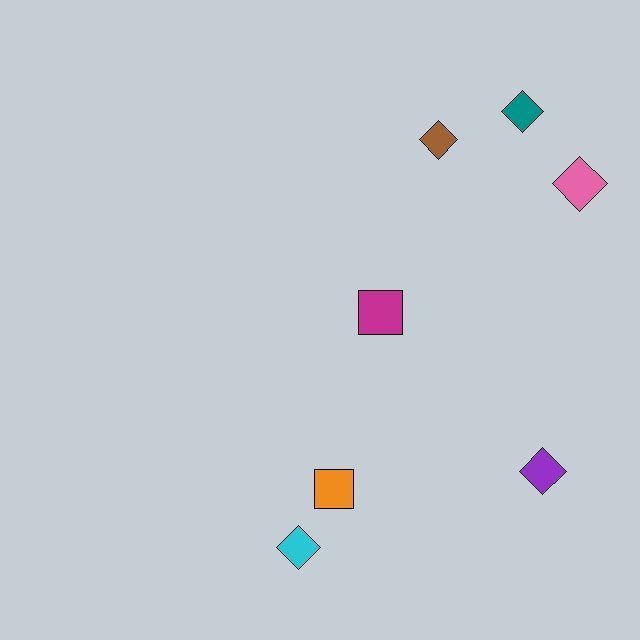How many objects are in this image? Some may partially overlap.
There are 7 objects.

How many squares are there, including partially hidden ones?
There are 2 squares.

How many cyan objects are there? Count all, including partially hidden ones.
There is 1 cyan object.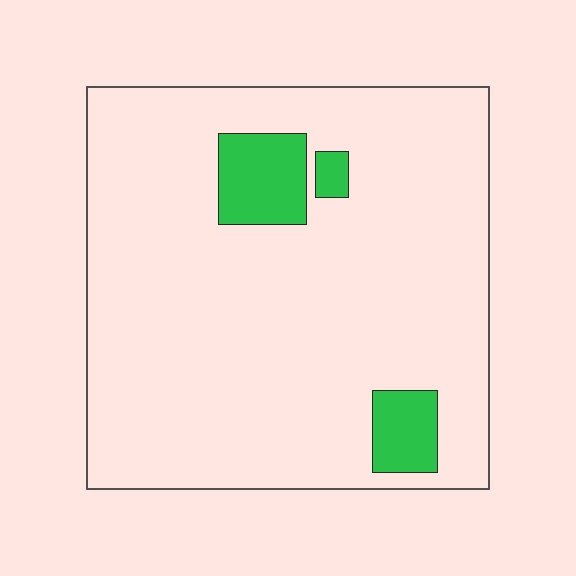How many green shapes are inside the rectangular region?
3.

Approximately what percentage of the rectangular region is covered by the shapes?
Approximately 10%.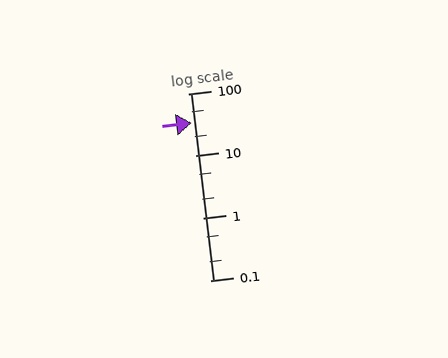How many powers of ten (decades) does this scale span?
The scale spans 3 decades, from 0.1 to 100.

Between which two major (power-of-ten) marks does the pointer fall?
The pointer is between 10 and 100.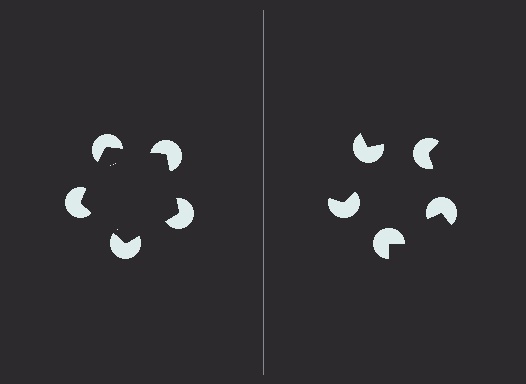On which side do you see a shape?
An illusory pentagon appears on the left side. On the right side the wedge cuts are rotated, so no coherent shape forms.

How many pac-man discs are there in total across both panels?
10 — 5 on each side.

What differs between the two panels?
The pac-man discs are positioned identically on both sides; only the wedge orientations differ. On the left they align to a pentagon; on the right they are misaligned.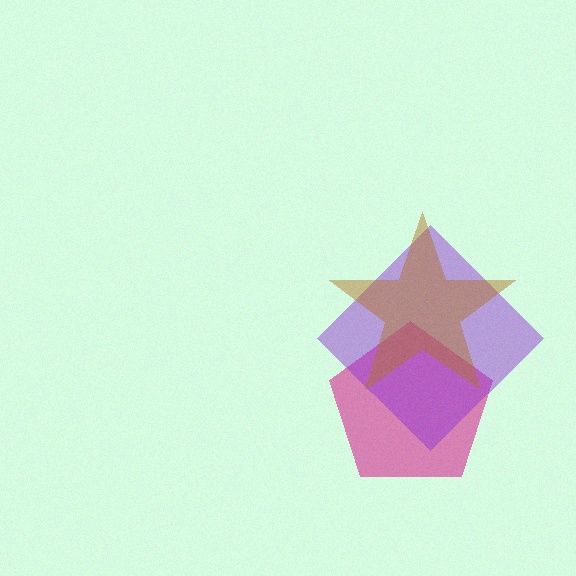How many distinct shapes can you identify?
There are 3 distinct shapes: a magenta pentagon, a purple diamond, a brown star.